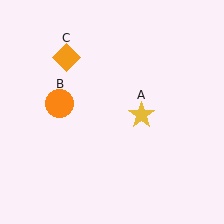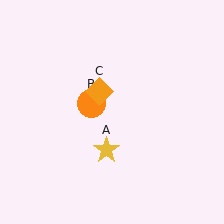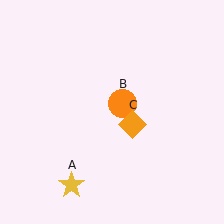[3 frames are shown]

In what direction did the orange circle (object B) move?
The orange circle (object B) moved right.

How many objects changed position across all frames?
3 objects changed position: yellow star (object A), orange circle (object B), orange diamond (object C).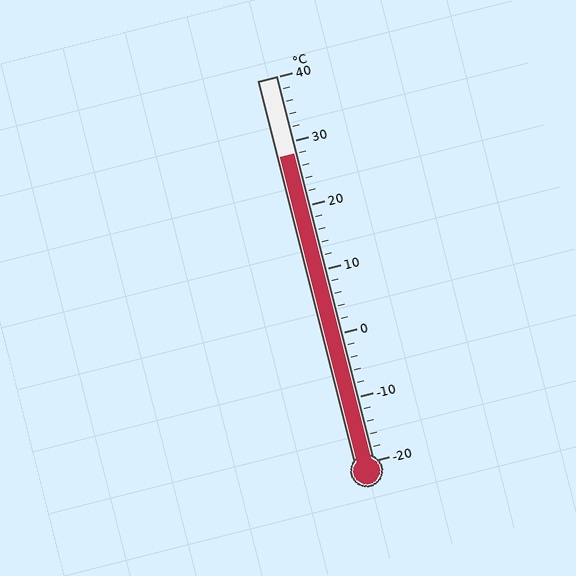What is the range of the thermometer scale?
The thermometer scale ranges from -20°C to 40°C.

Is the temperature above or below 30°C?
The temperature is below 30°C.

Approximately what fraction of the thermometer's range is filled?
The thermometer is filled to approximately 80% of its range.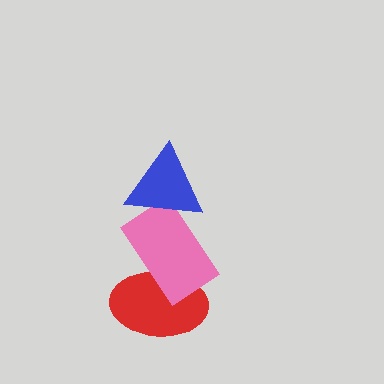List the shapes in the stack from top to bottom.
From top to bottom: the blue triangle, the pink rectangle, the red ellipse.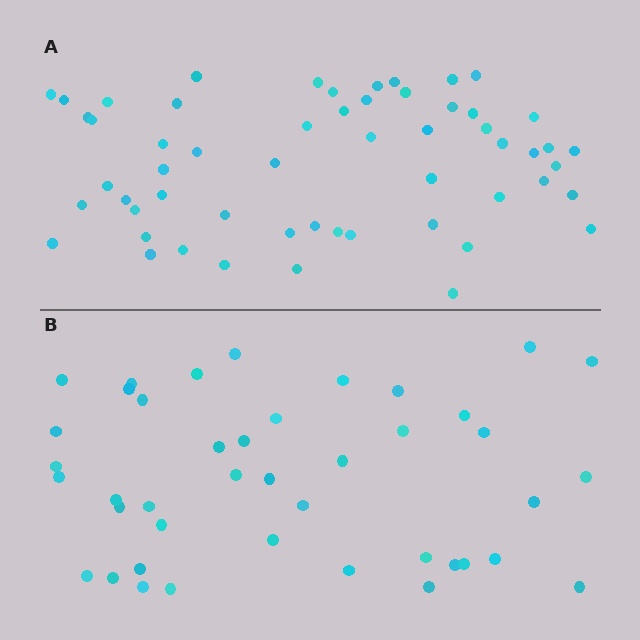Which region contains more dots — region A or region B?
Region A (the top region) has more dots.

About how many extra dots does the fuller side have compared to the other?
Region A has approximately 15 more dots than region B.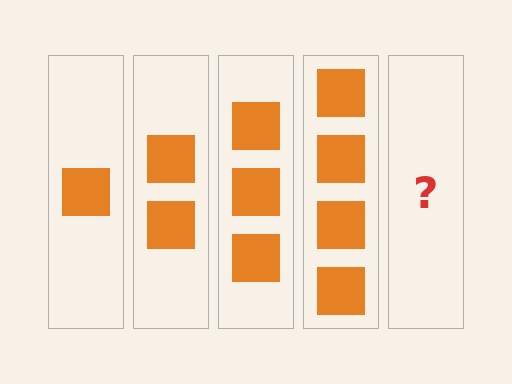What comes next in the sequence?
The next element should be 5 squares.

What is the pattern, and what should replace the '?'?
The pattern is that each step adds one more square. The '?' should be 5 squares.